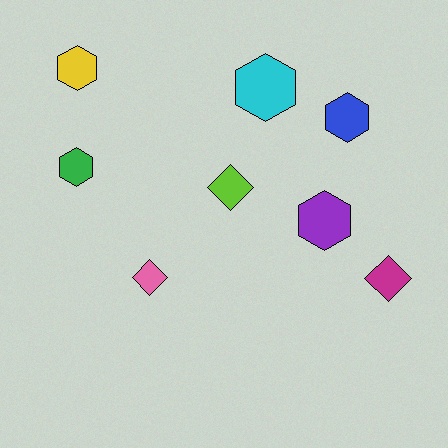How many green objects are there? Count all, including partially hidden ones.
There is 1 green object.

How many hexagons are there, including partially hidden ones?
There are 5 hexagons.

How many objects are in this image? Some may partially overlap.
There are 8 objects.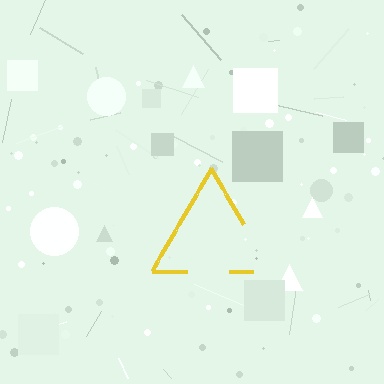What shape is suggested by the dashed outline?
The dashed outline suggests a triangle.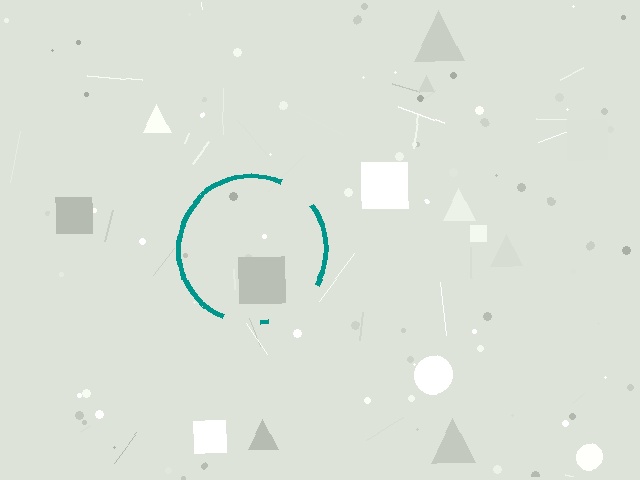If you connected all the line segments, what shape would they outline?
They would outline a circle.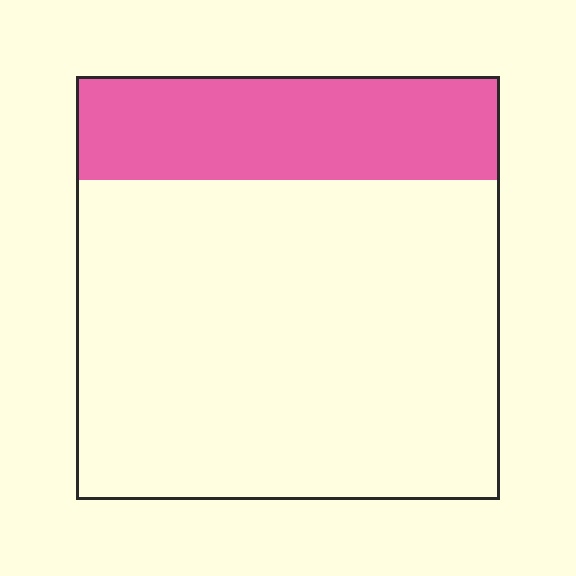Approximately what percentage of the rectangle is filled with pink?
Approximately 25%.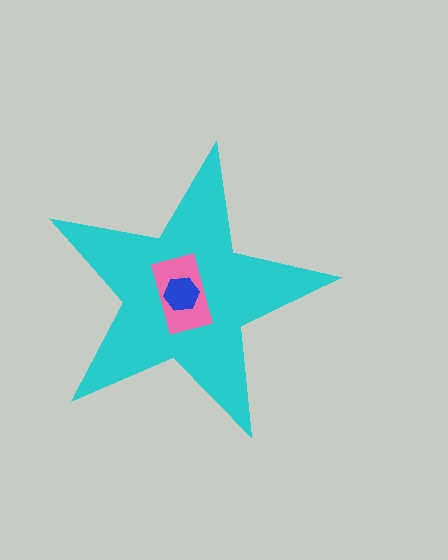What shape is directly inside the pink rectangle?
The blue hexagon.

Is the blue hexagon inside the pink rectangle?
Yes.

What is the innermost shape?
The blue hexagon.